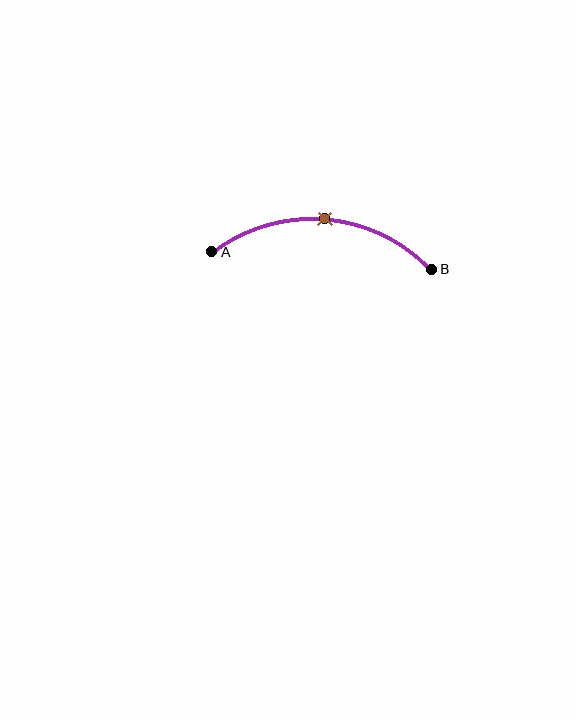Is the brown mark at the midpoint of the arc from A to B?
Yes. The brown mark lies on the arc at equal arc-length from both A and B — it is the arc midpoint.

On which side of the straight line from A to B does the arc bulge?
The arc bulges above the straight line connecting A and B.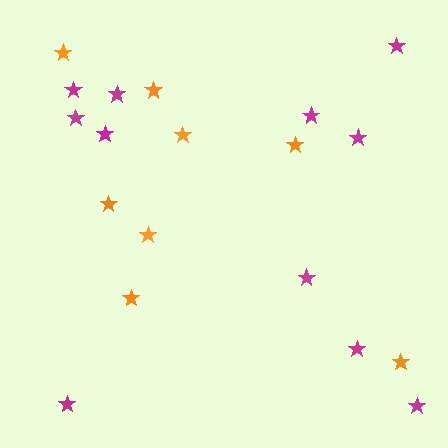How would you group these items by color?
There are 2 groups: one group of orange stars (8) and one group of magenta stars (11).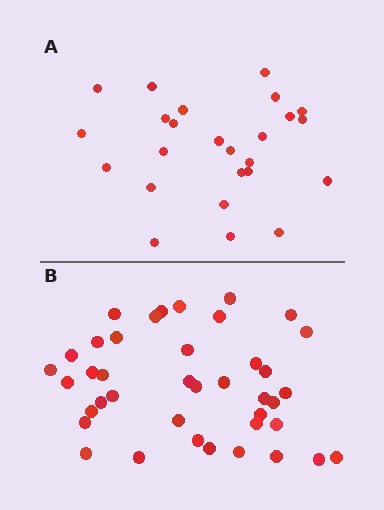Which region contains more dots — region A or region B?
Region B (the bottom region) has more dots.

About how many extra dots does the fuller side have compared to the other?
Region B has approximately 15 more dots than region A.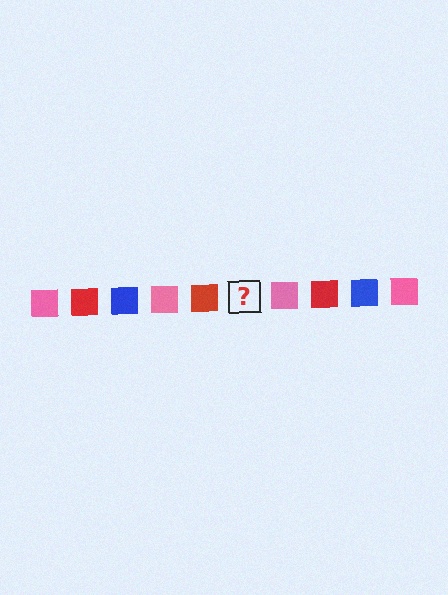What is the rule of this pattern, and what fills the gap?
The rule is that the pattern cycles through pink, red, blue squares. The gap should be filled with a blue square.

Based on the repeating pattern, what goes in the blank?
The blank should be a blue square.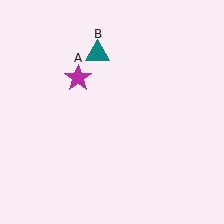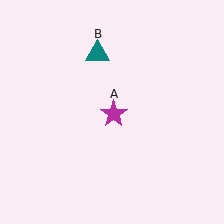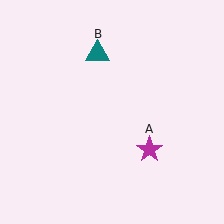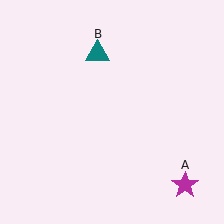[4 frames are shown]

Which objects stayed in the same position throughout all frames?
Teal triangle (object B) remained stationary.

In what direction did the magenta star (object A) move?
The magenta star (object A) moved down and to the right.